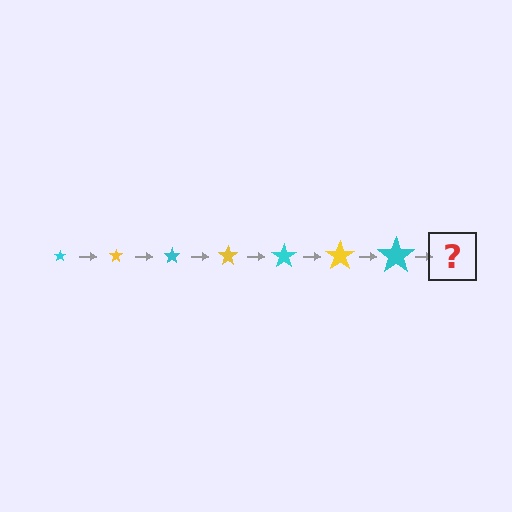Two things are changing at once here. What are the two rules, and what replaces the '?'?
The two rules are that the star grows larger each step and the color cycles through cyan and yellow. The '?' should be a yellow star, larger than the previous one.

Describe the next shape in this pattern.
It should be a yellow star, larger than the previous one.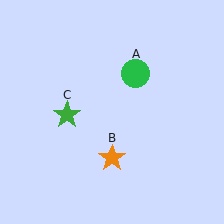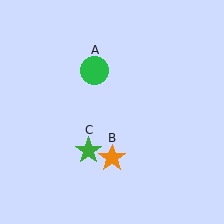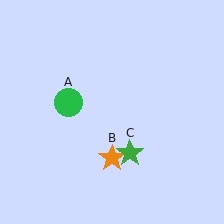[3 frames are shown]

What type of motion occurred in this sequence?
The green circle (object A), green star (object C) rotated counterclockwise around the center of the scene.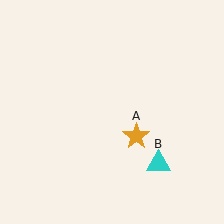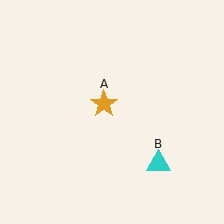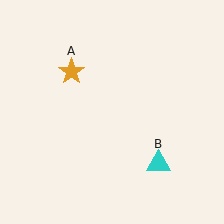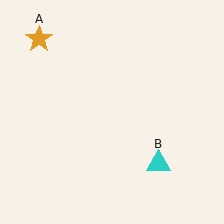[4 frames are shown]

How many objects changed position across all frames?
1 object changed position: orange star (object A).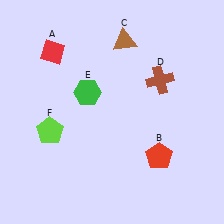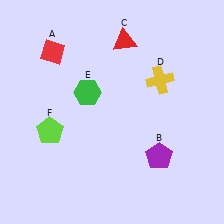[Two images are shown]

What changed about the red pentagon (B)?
In Image 1, B is red. In Image 2, it changed to purple.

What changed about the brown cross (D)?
In Image 1, D is brown. In Image 2, it changed to yellow.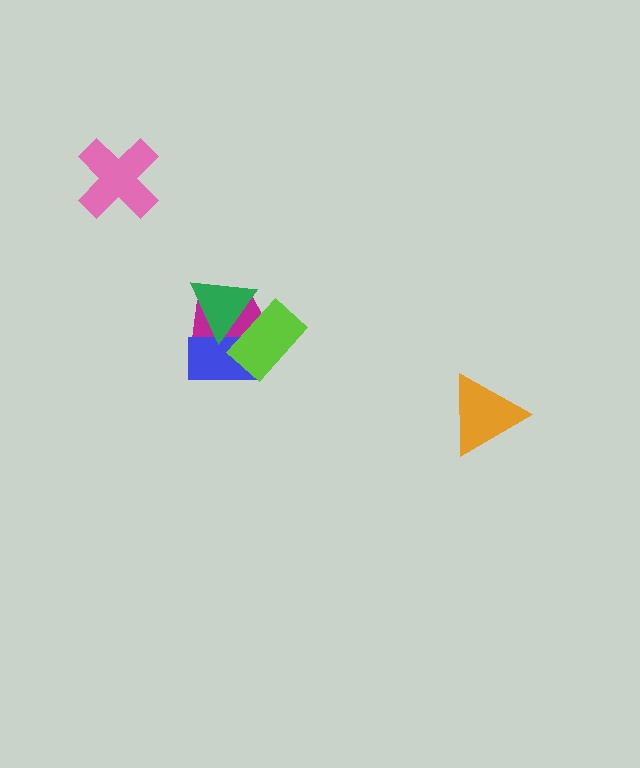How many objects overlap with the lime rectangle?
3 objects overlap with the lime rectangle.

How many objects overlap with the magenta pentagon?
3 objects overlap with the magenta pentagon.